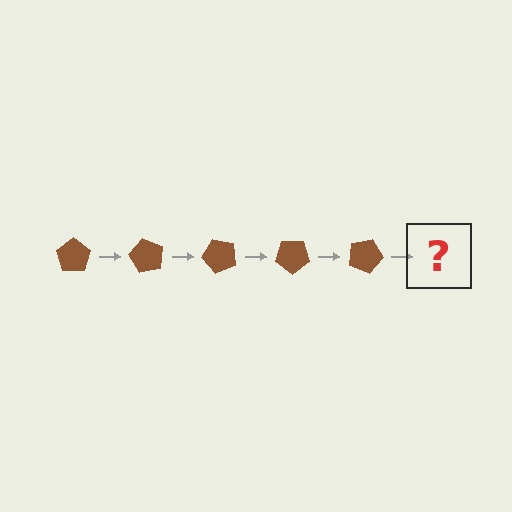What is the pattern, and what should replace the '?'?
The pattern is that the pentagon rotates 60 degrees each step. The '?' should be a brown pentagon rotated 300 degrees.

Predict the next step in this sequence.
The next step is a brown pentagon rotated 300 degrees.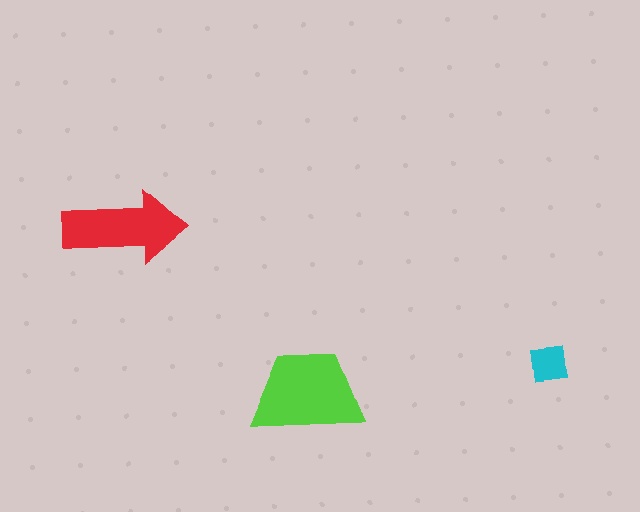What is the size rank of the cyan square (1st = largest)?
3rd.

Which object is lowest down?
The lime trapezoid is bottommost.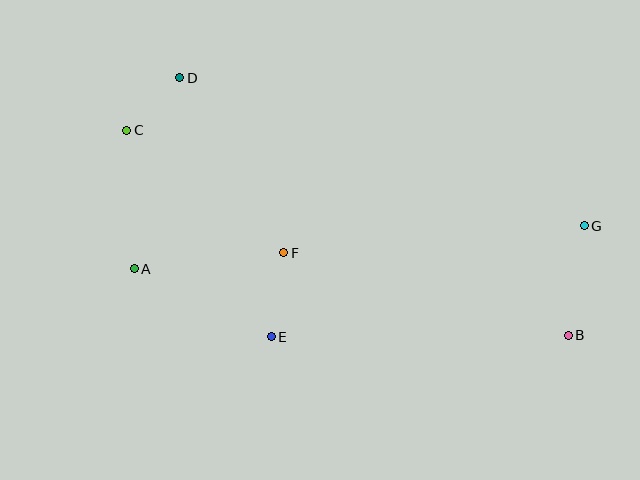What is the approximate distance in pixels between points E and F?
The distance between E and F is approximately 85 pixels.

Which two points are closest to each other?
Points C and D are closest to each other.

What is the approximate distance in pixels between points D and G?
The distance between D and G is approximately 431 pixels.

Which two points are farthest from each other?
Points B and C are farthest from each other.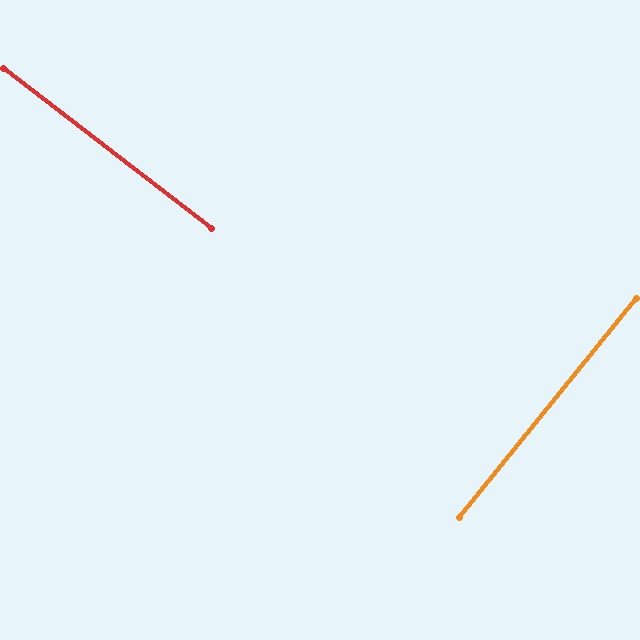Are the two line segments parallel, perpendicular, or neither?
Perpendicular — they meet at approximately 89°.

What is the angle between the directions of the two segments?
Approximately 89 degrees.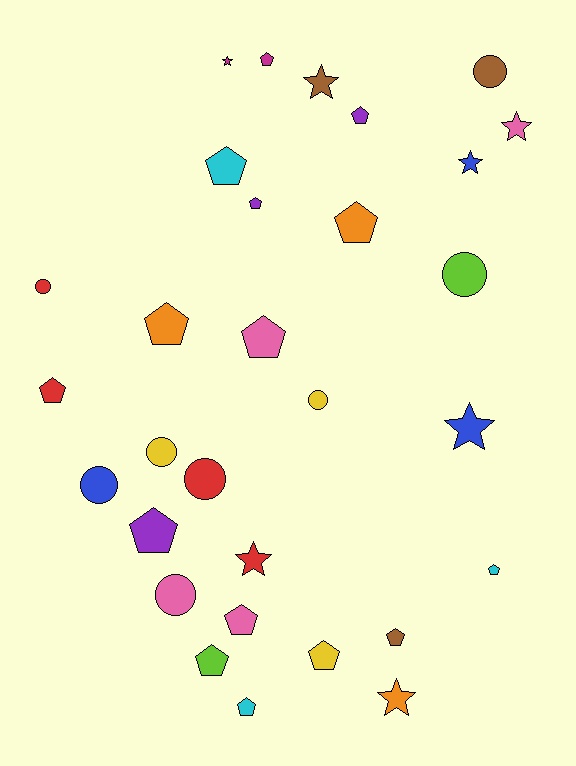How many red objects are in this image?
There are 4 red objects.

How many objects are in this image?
There are 30 objects.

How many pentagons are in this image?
There are 15 pentagons.